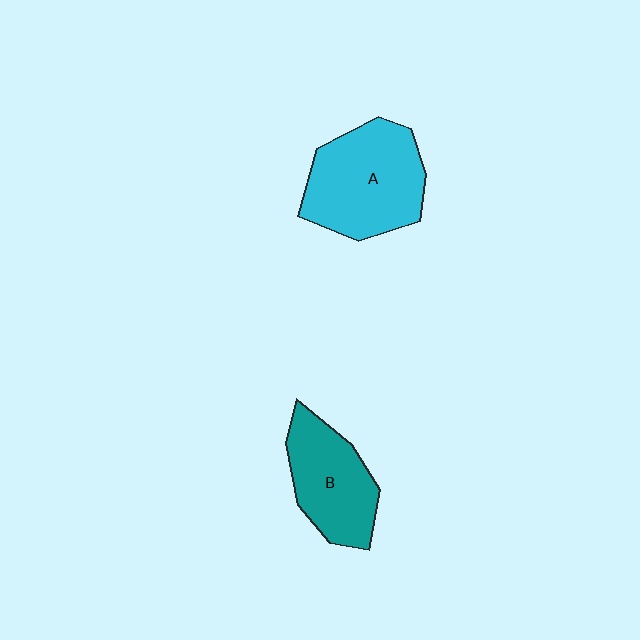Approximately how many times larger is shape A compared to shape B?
Approximately 1.3 times.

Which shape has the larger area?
Shape A (cyan).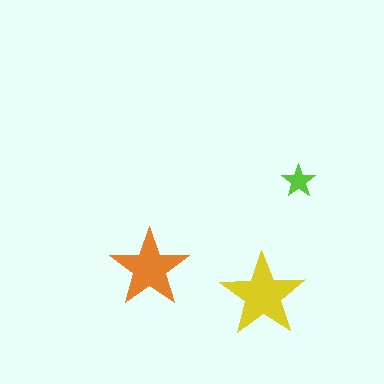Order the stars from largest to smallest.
the yellow one, the orange one, the lime one.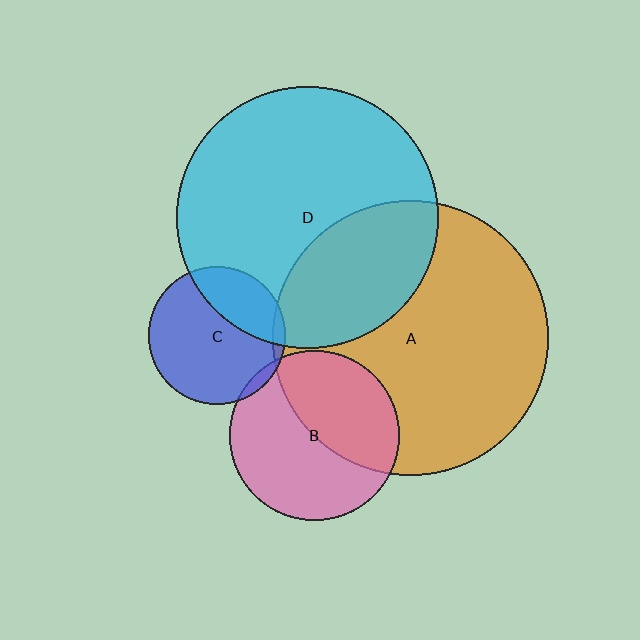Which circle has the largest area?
Circle A (orange).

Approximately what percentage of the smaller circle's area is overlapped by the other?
Approximately 30%.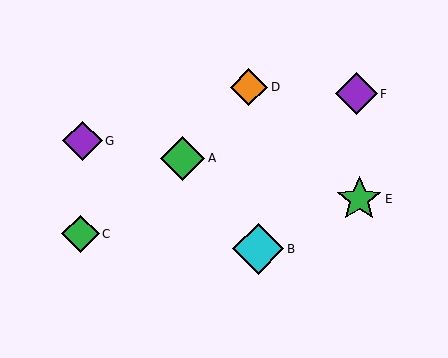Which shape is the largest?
The cyan diamond (labeled B) is the largest.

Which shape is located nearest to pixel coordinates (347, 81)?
The purple diamond (labeled F) at (356, 94) is nearest to that location.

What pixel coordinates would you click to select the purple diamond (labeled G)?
Click at (82, 141) to select the purple diamond G.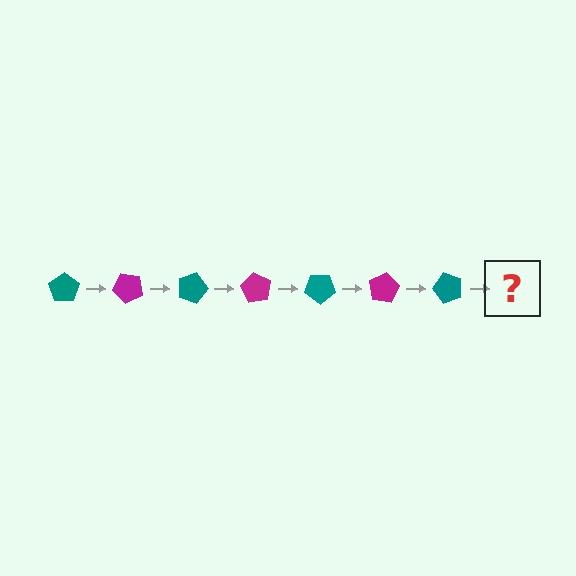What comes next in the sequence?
The next element should be a magenta pentagon, rotated 315 degrees from the start.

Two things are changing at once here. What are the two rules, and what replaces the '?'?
The two rules are that it rotates 45 degrees each step and the color cycles through teal and magenta. The '?' should be a magenta pentagon, rotated 315 degrees from the start.